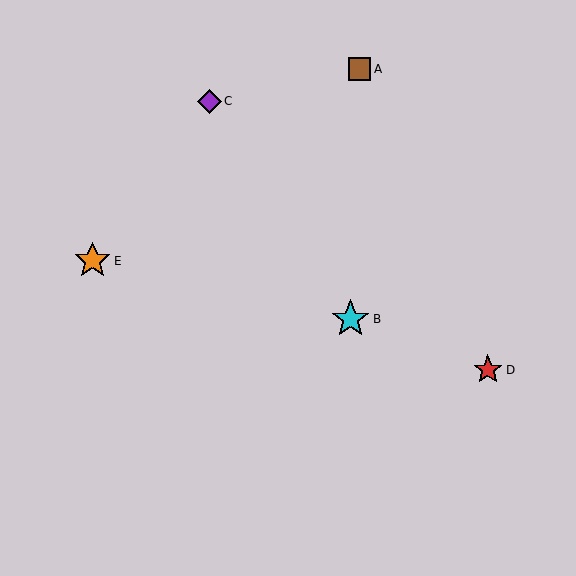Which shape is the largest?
The cyan star (labeled B) is the largest.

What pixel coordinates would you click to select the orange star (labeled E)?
Click at (93, 261) to select the orange star E.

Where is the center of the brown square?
The center of the brown square is at (360, 69).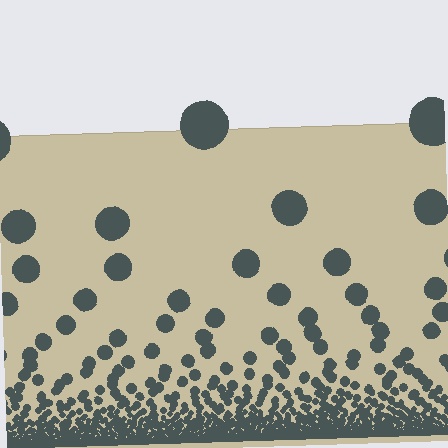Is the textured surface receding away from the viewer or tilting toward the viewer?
The surface appears to tilt toward the viewer. Texture elements get larger and sparser toward the top.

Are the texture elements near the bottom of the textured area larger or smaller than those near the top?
Smaller. The gradient is inverted — elements near the bottom are smaller and denser.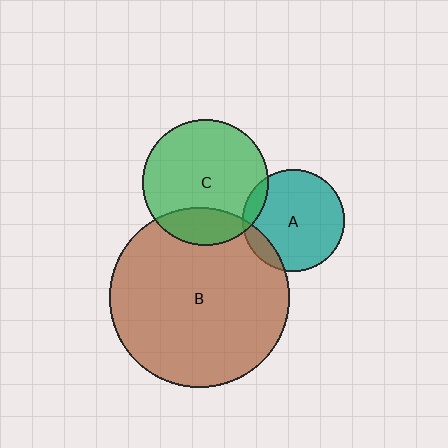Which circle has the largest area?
Circle B (brown).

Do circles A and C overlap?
Yes.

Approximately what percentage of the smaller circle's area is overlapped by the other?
Approximately 10%.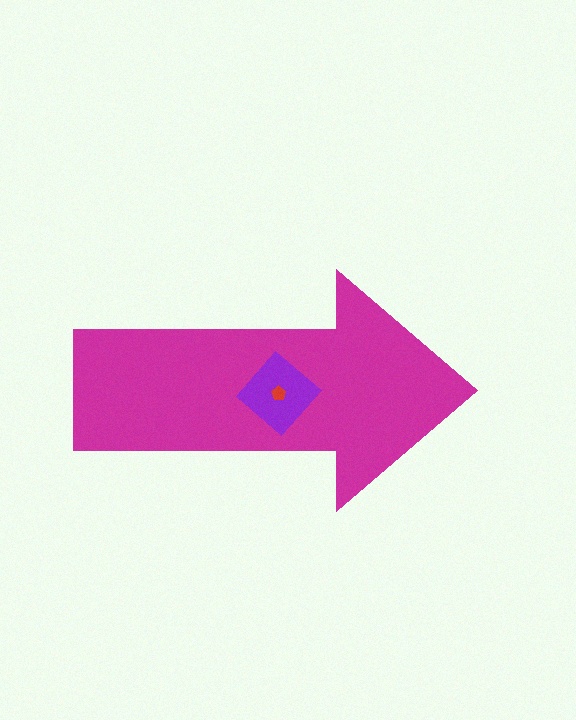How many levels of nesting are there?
3.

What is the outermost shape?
The magenta arrow.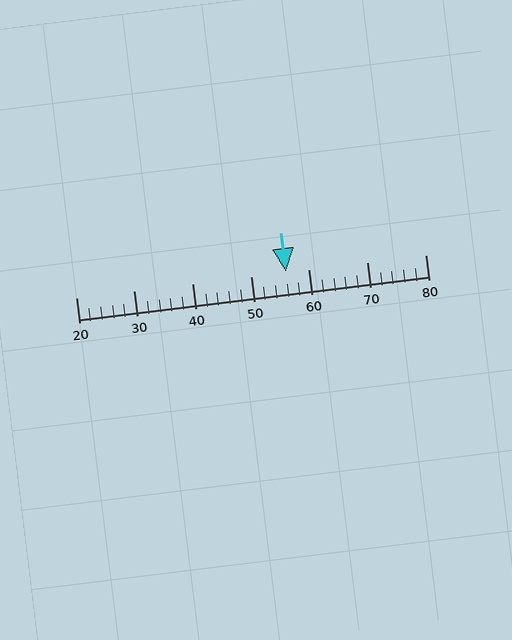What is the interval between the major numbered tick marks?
The major tick marks are spaced 10 units apart.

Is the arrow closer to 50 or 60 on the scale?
The arrow is closer to 60.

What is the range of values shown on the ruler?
The ruler shows values from 20 to 80.